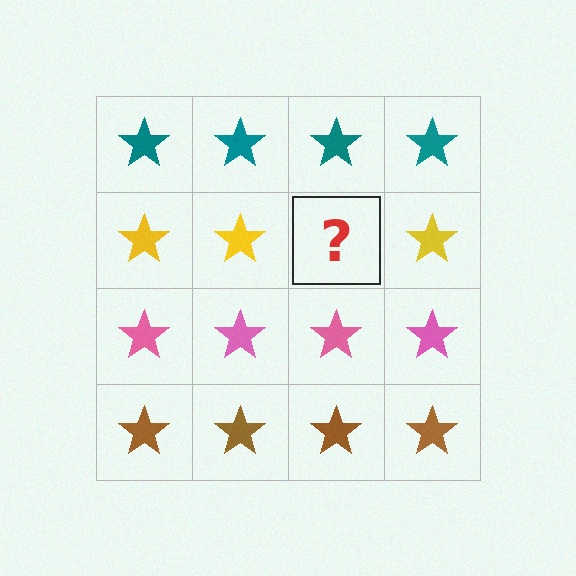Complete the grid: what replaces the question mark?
The question mark should be replaced with a yellow star.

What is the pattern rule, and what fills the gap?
The rule is that each row has a consistent color. The gap should be filled with a yellow star.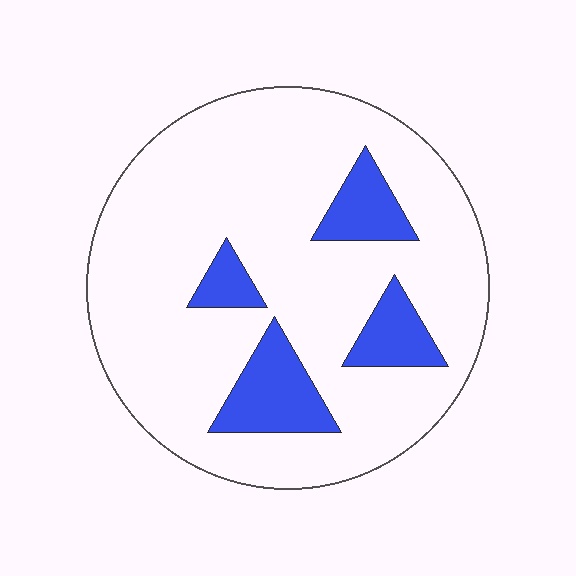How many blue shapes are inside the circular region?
4.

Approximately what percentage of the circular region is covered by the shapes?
Approximately 15%.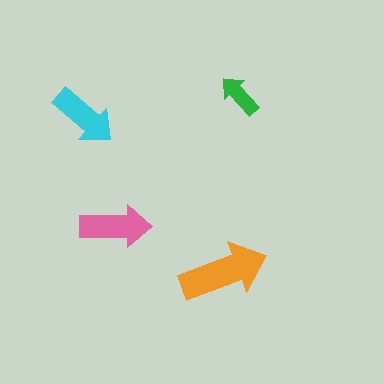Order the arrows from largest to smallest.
the orange one, the pink one, the cyan one, the green one.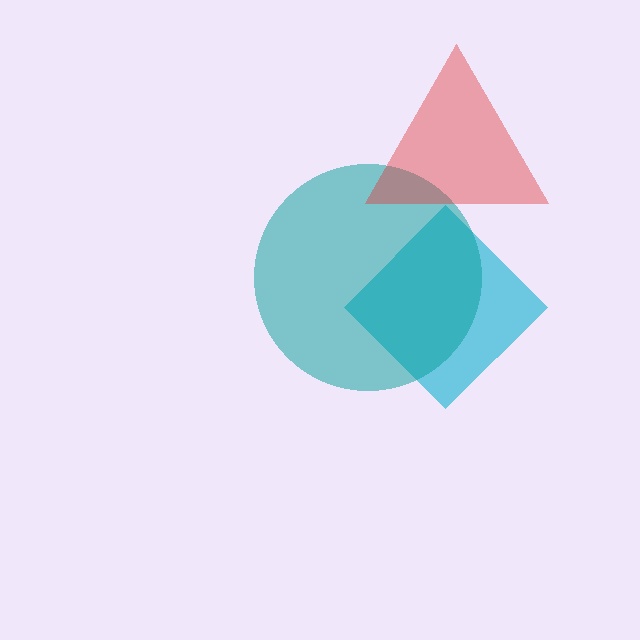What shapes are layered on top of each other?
The layered shapes are: a cyan diamond, a teal circle, a red triangle.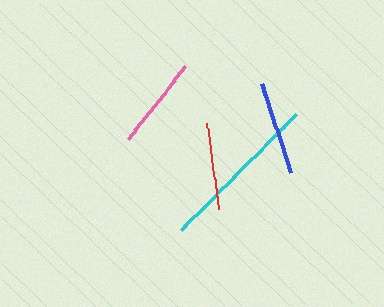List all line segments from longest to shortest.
From longest to shortest: cyan, blue, pink, red.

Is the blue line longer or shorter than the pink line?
The blue line is longer than the pink line.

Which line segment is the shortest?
The red line is the shortest at approximately 88 pixels.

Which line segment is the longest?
The cyan line is the longest at approximately 164 pixels.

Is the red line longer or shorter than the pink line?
The pink line is longer than the red line.